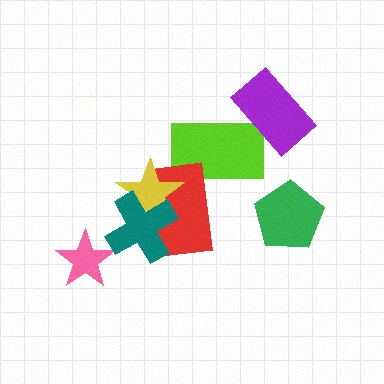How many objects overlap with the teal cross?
2 objects overlap with the teal cross.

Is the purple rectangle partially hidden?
No, no other shape covers it.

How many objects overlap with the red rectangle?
3 objects overlap with the red rectangle.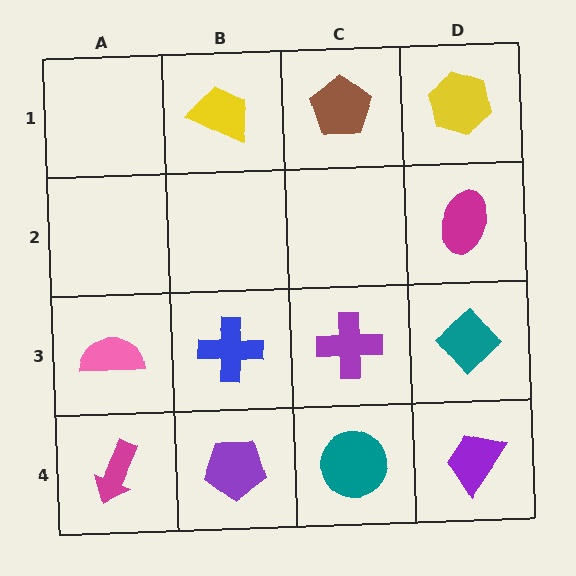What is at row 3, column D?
A teal diamond.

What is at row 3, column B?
A blue cross.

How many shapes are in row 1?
3 shapes.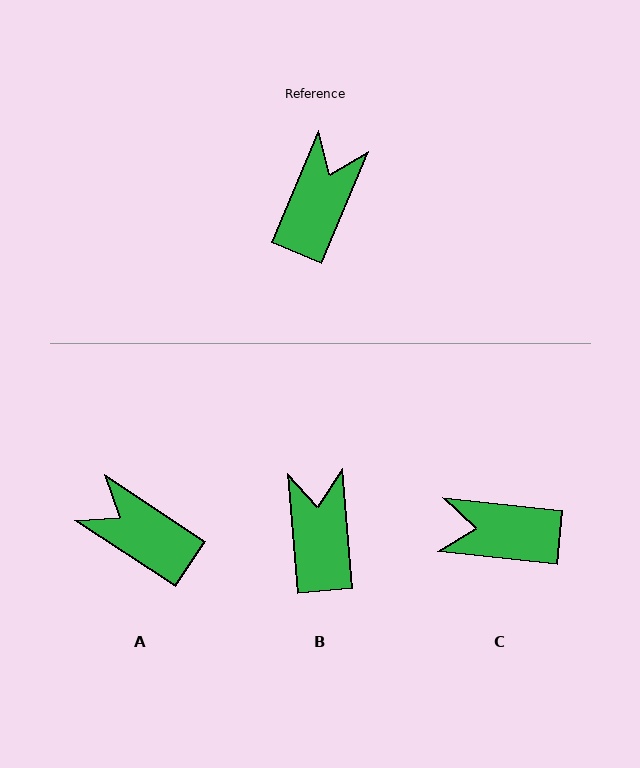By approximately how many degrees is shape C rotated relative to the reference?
Approximately 106 degrees counter-clockwise.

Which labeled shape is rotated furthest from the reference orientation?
C, about 106 degrees away.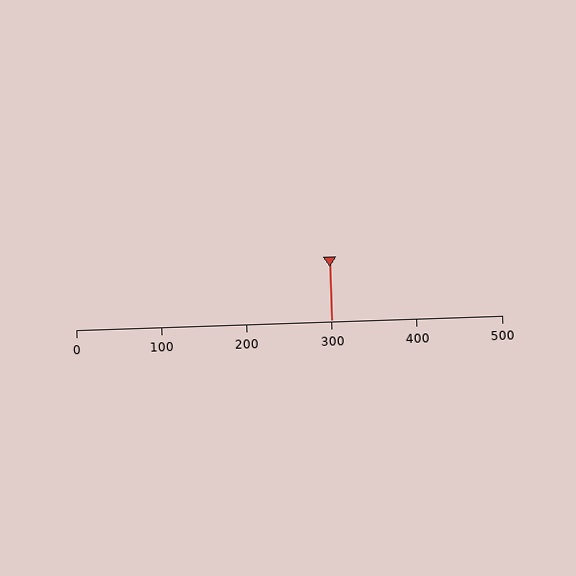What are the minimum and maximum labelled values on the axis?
The axis runs from 0 to 500.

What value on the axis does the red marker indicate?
The marker indicates approximately 300.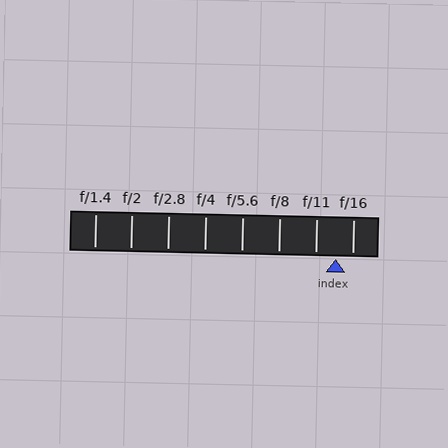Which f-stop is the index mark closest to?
The index mark is closest to f/16.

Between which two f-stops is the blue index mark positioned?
The index mark is between f/11 and f/16.